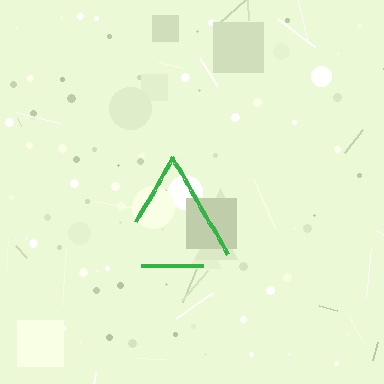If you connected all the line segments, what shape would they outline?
They would outline a triangle.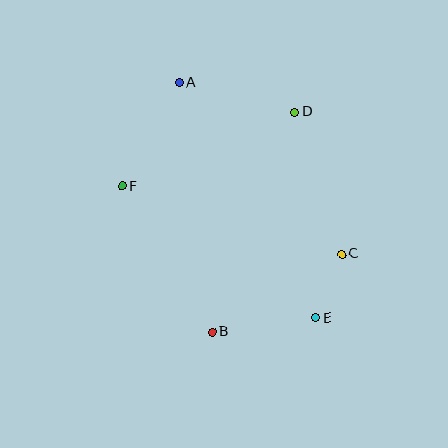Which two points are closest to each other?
Points C and E are closest to each other.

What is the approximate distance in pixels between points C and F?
The distance between C and F is approximately 229 pixels.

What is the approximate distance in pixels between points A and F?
The distance between A and F is approximately 118 pixels.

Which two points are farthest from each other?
Points A and E are farthest from each other.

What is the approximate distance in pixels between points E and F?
The distance between E and F is approximately 234 pixels.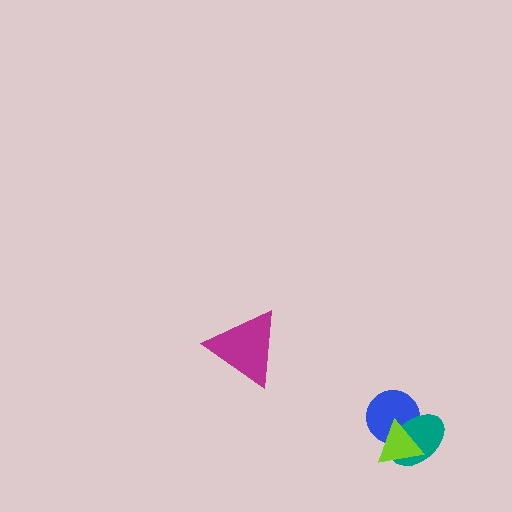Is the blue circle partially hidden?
Yes, it is partially covered by another shape.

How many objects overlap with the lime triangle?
2 objects overlap with the lime triangle.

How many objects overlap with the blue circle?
2 objects overlap with the blue circle.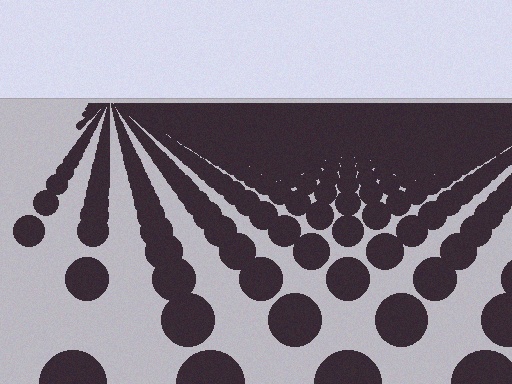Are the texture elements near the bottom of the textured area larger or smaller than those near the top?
Larger. Near the bottom, elements are closer to the viewer and appear at a bigger on-screen size.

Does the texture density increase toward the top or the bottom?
Density increases toward the top.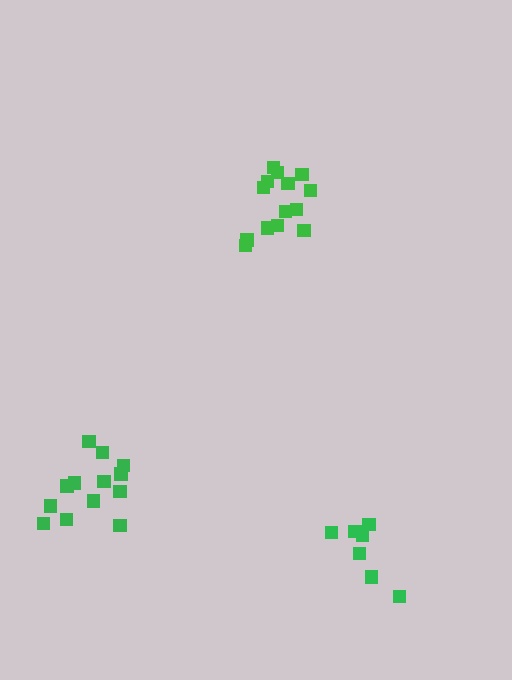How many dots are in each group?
Group 1: 8 dots, Group 2: 13 dots, Group 3: 14 dots (35 total).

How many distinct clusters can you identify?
There are 3 distinct clusters.